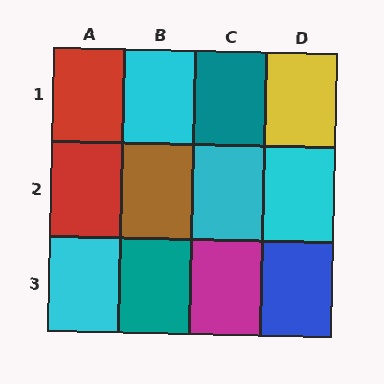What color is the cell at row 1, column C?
Teal.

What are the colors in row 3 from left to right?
Cyan, teal, magenta, blue.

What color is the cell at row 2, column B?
Brown.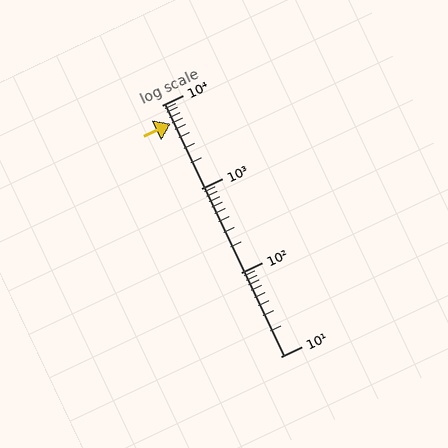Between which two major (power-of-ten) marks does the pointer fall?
The pointer is between 1000 and 10000.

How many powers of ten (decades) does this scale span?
The scale spans 3 decades, from 10 to 10000.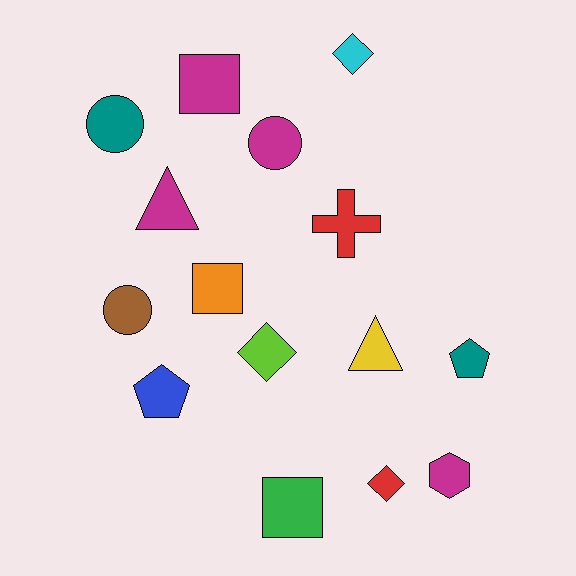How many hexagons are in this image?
There is 1 hexagon.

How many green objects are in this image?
There is 1 green object.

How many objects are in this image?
There are 15 objects.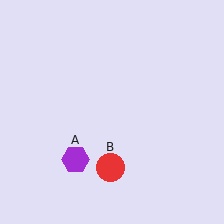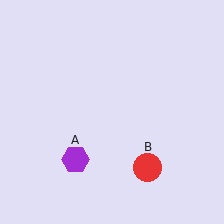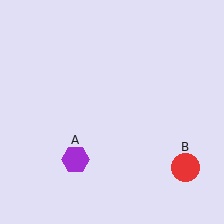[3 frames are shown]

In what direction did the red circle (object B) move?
The red circle (object B) moved right.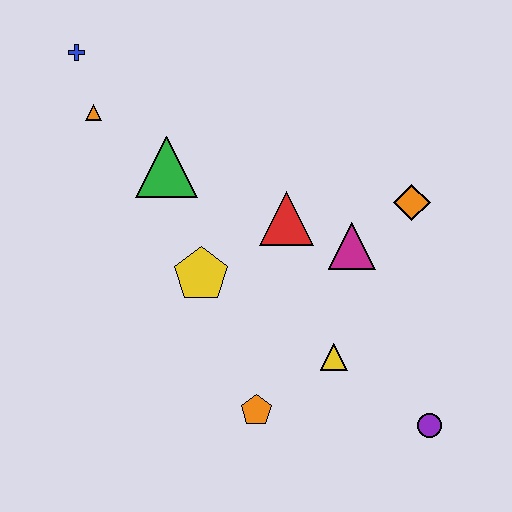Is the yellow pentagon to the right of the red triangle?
No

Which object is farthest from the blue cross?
The purple circle is farthest from the blue cross.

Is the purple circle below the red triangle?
Yes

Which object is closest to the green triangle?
The orange triangle is closest to the green triangle.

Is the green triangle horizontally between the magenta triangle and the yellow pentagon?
No